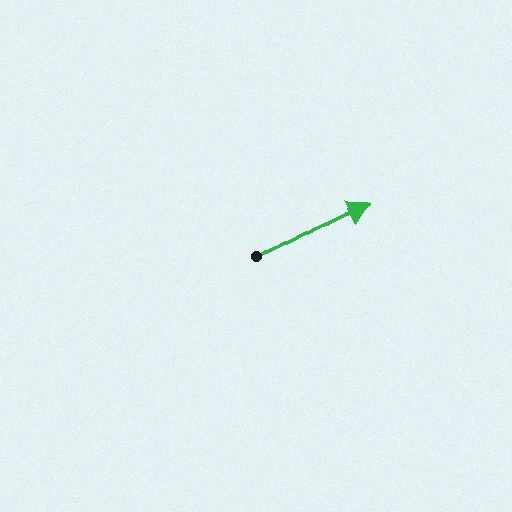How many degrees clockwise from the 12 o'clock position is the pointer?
Approximately 62 degrees.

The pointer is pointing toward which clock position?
Roughly 2 o'clock.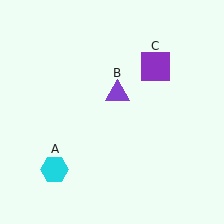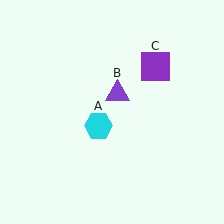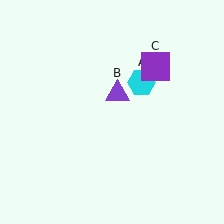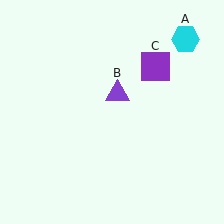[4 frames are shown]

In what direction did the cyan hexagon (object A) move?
The cyan hexagon (object A) moved up and to the right.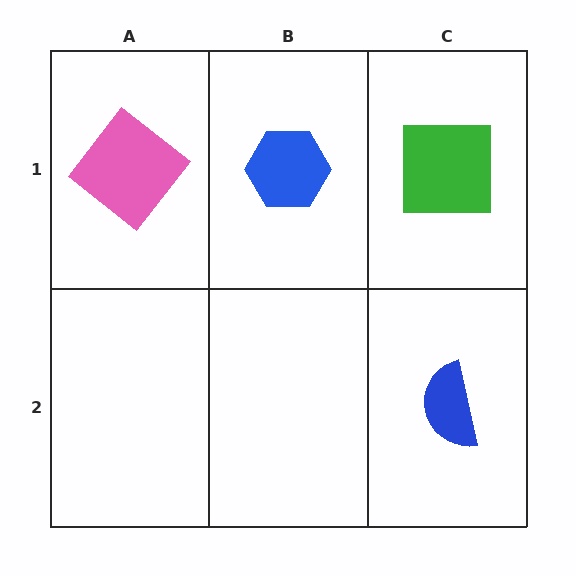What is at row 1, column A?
A pink diamond.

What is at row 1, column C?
A green square.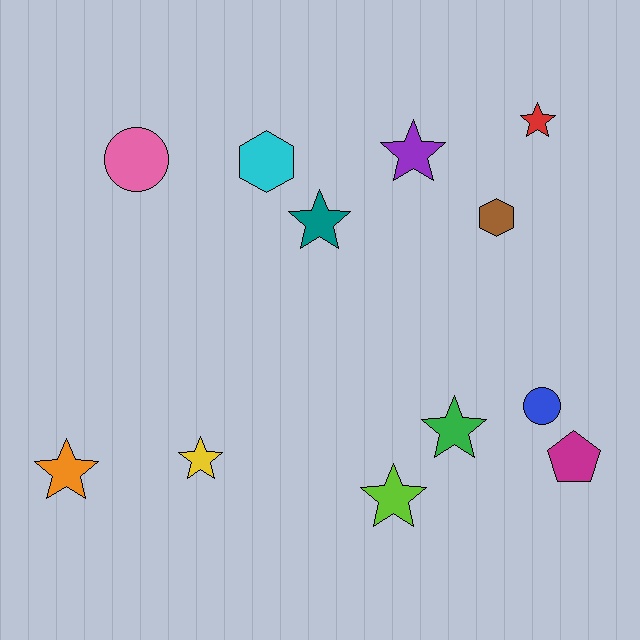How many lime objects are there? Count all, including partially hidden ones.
There is 1 lime object.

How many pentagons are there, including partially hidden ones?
There is 1 pentagon.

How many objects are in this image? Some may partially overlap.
There are 12 objects.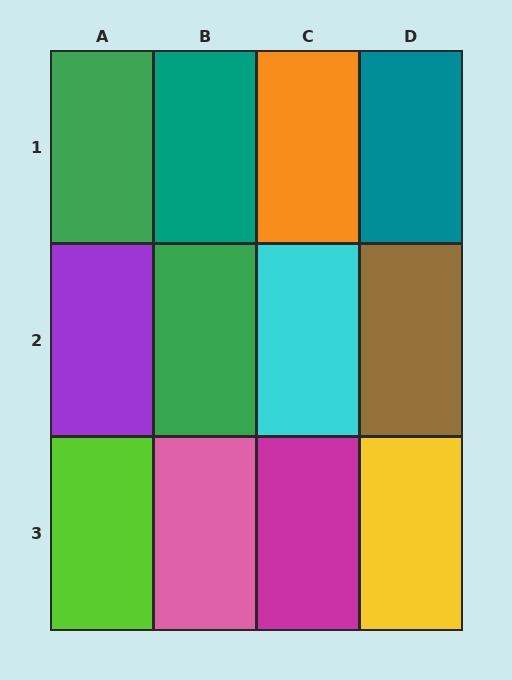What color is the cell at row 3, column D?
Yellow.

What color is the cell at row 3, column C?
Magenta.